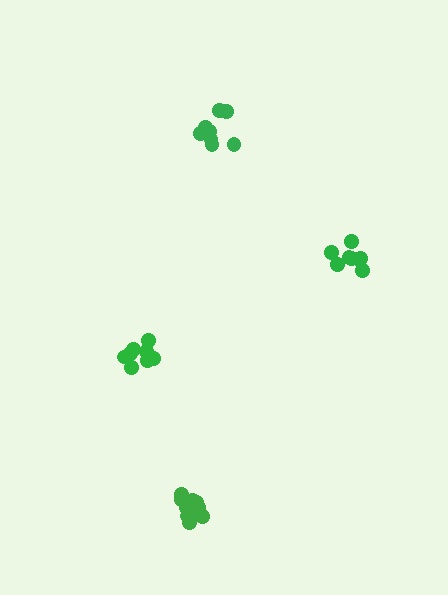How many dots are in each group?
Group 1: 8 dots, Group 2: 14 dots, Group 3: 8 dots, Group 4: 8 dots (38 total).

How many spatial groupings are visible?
There are 4 spatial groupings.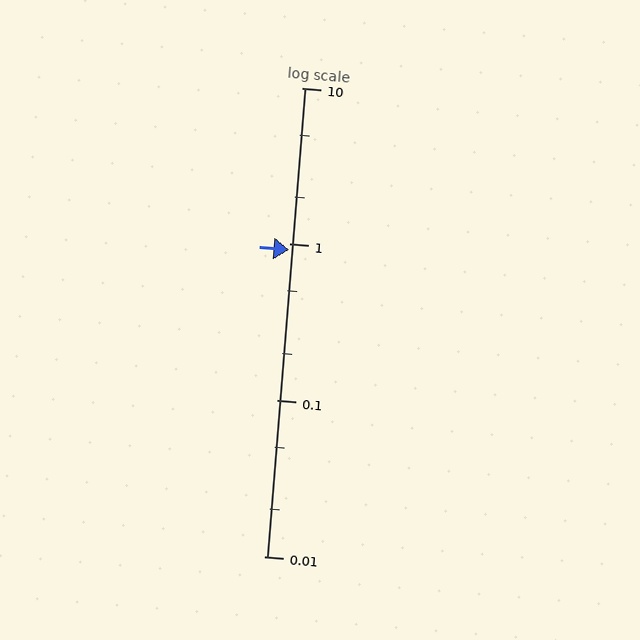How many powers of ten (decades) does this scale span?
The scale spans 3 decades, from 0.01 to 10.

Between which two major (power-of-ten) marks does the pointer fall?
The pointer is between 0.1 and 1.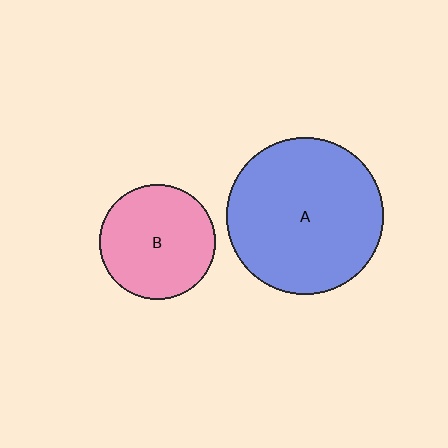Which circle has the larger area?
Circle A (blue).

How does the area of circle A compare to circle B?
Approximately 1.8 times.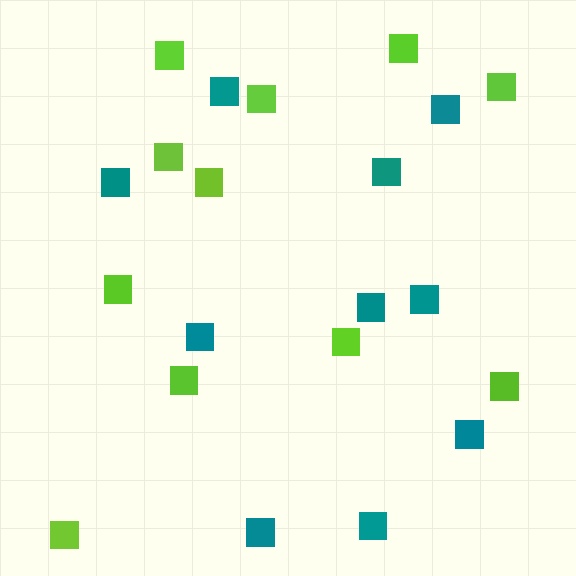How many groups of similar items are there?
There are 2 groups: one group of teal squares (10) and one group of lime squares (11).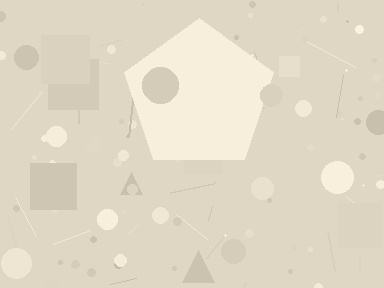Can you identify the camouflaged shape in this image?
The camouflaged shape is a pentagon.